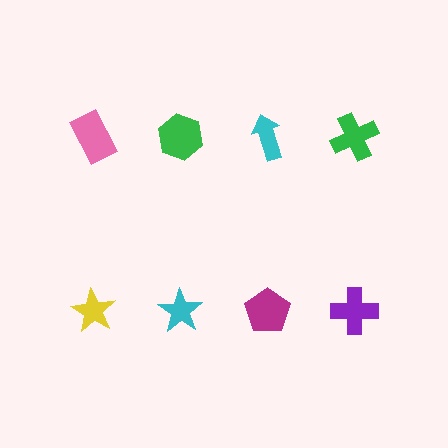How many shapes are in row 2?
4 shapes.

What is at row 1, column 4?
A green cross.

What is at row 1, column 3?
A cyan arrow.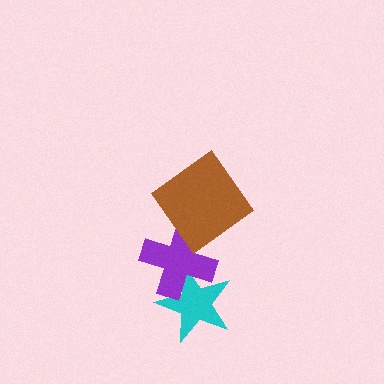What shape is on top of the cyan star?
The purple cross is on top of the cyan star.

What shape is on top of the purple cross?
The brown diamond is on top of the purple cross.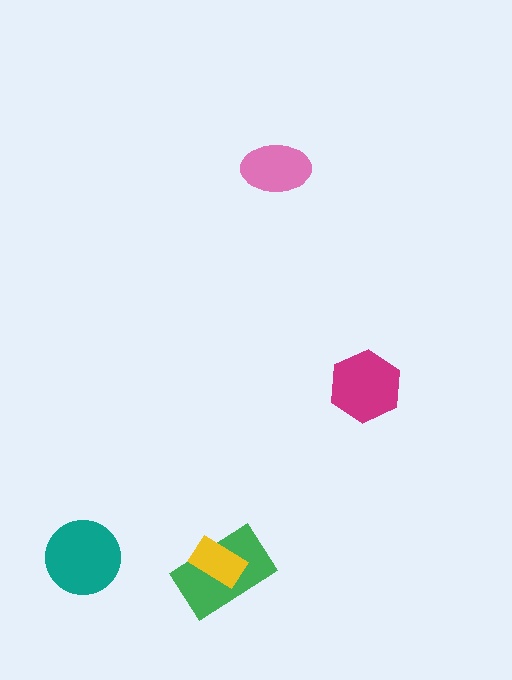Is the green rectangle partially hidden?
Yes, it is partially covered by another shape.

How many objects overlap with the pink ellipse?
0 objects overlap with the pink ellipse.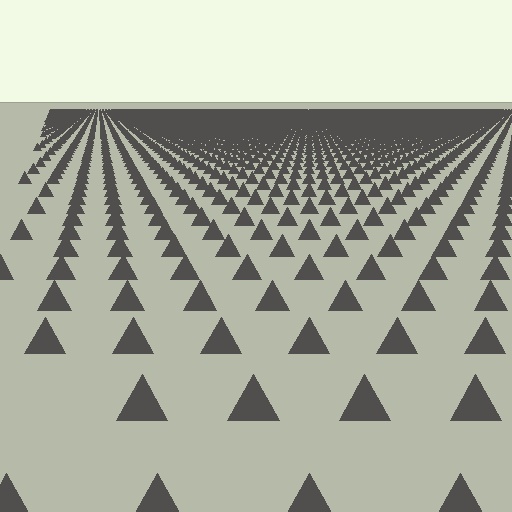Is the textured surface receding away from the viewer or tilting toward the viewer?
The surface is receding away from the viewer. Texture elements get smaller and denser toward the top.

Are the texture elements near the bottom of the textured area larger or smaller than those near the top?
Larger. Near the bottom, elements are closer to the viewer and appear at a bigger on-screen size.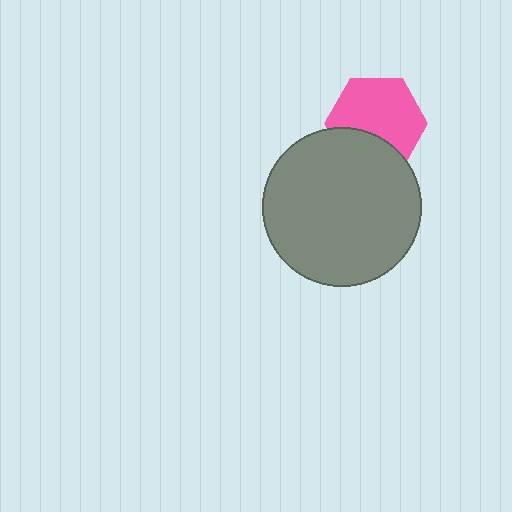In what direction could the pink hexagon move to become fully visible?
The pink hexagon could move up. That would shift it out from behind the gray circle entirely.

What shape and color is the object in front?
The object in front is a gray circle.